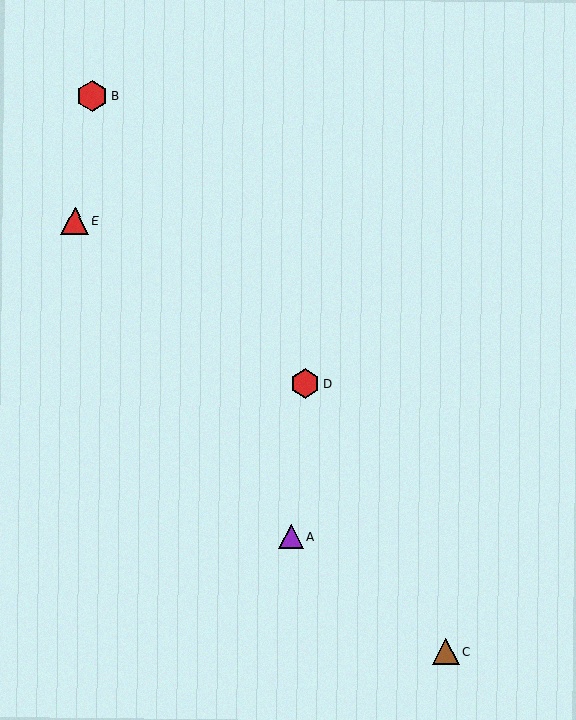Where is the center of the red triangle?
The center of the red triangle is at (75, 220).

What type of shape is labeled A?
Shape A is a purple triangle.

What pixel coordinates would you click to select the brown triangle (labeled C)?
Click at (446, 651) to select the brown triangle C.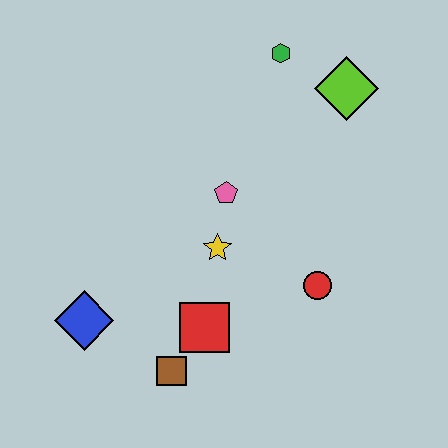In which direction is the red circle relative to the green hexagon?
The red circle is below the green hexagon.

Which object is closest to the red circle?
The yellow star is closest to the red circle.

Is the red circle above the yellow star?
No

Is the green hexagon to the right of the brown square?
Yes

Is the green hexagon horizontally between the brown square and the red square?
No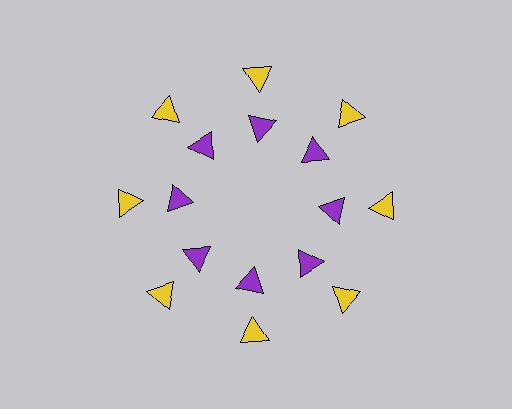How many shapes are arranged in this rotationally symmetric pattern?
There are 16 shapes, arranged in 8 groups of 2.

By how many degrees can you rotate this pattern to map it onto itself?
The pattern maps onto itself every 45 degrees of rotation.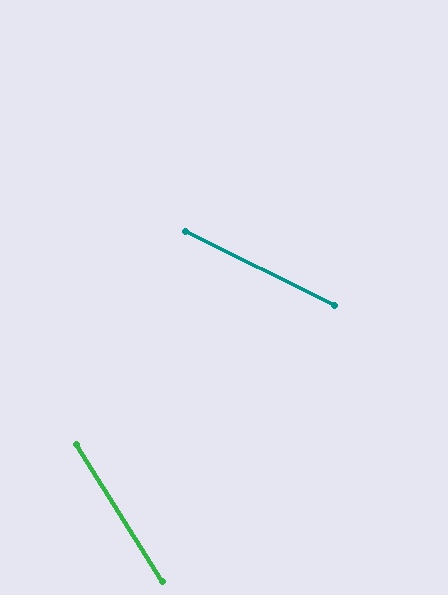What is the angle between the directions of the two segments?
Approximately 31 degrees.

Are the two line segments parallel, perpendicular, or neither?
Neither parallel nor perpendicular — they differ by about 31°.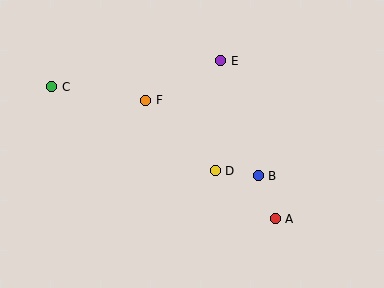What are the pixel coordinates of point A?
Point A is at (275, 219).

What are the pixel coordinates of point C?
Point C is at (52, 87).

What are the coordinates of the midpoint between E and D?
The midpoint between E and D is at (218, 116).